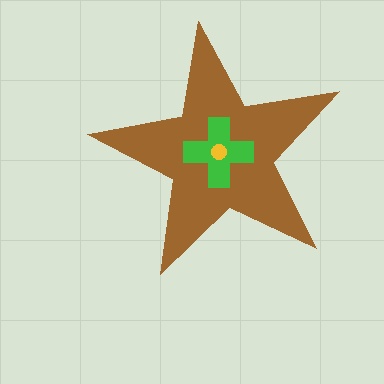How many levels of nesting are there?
3.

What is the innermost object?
The yellow circle.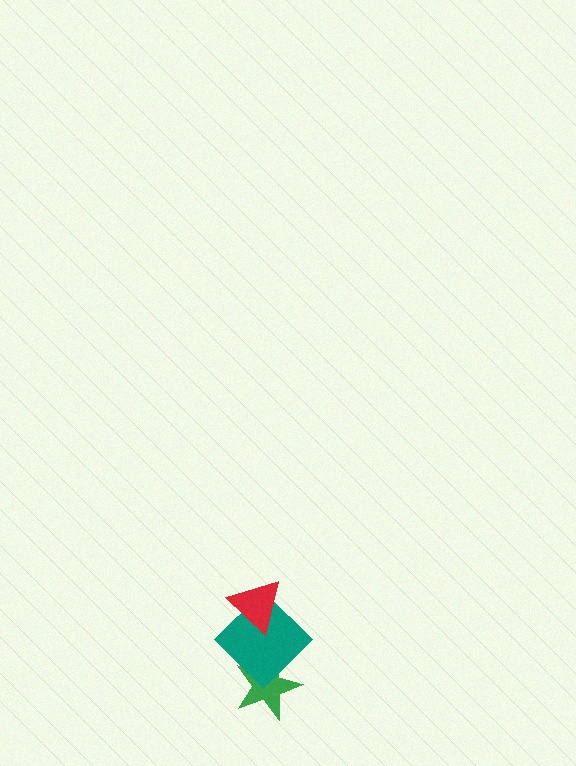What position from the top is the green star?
The green star is 3rd from the top.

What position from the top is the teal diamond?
The teal diamond is 2nd from the top.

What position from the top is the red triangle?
The red triangle is 1st from the top.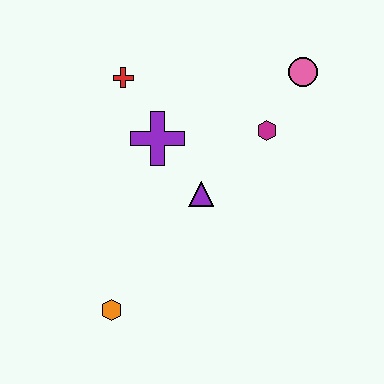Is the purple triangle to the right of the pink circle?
No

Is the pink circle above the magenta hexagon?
Yes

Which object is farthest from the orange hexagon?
The pink circle is farthest from the orange hexagon.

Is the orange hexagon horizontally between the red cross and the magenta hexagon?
No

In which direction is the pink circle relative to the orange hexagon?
The pink circle is above the orange hexagon.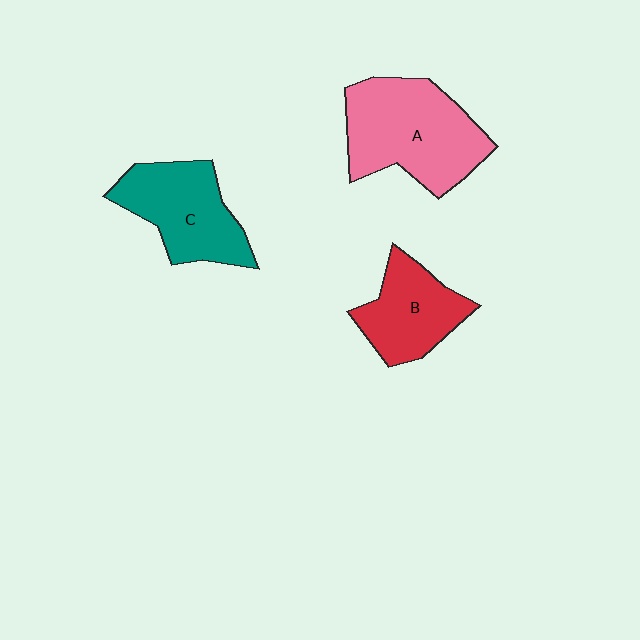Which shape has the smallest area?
Shape B (red).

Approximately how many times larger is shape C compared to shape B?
Approximately 1.2 times.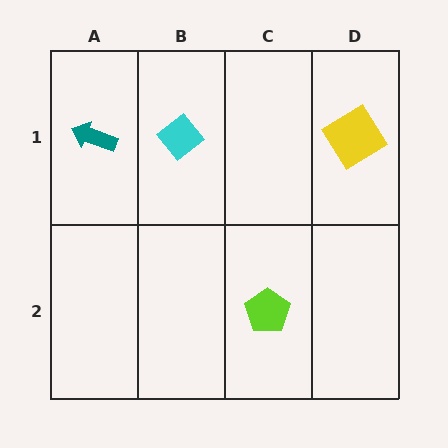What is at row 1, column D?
A yellow diamond.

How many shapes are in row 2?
1 shape.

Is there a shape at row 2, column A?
No, that cell is empty.